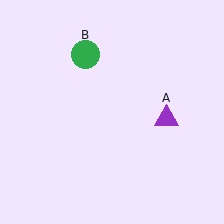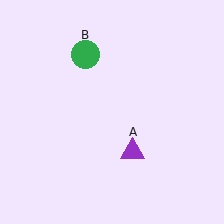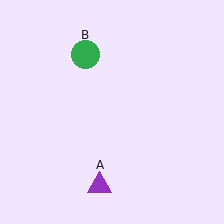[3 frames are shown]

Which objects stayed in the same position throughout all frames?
Green circle (object B) remained stationary.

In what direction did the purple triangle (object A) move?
The purple triangle (object A) moved down and to the left.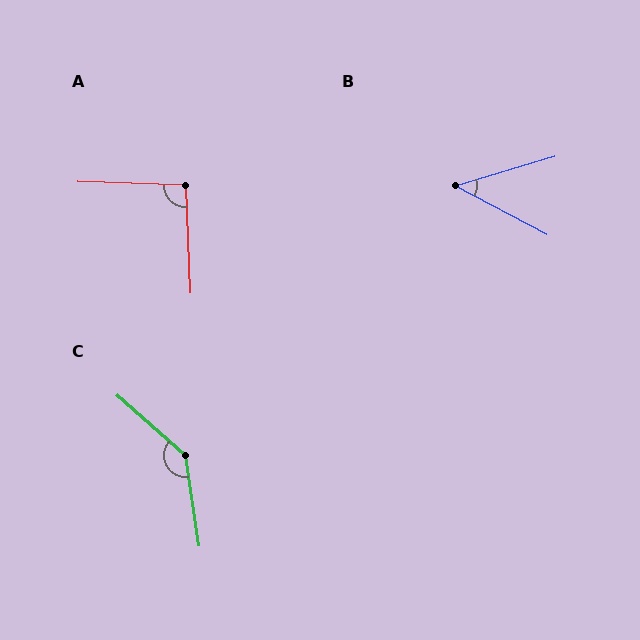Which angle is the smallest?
B, at approximately 44 degrees.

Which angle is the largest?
C, at approximately 140 degrees.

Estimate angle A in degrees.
Approximately 94 degrees.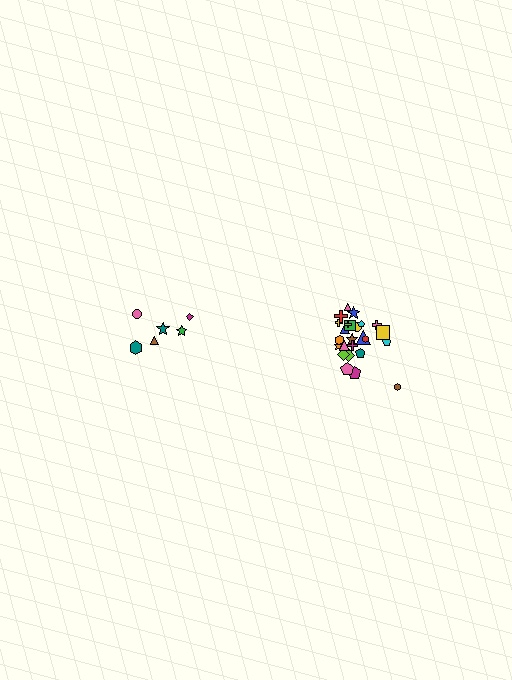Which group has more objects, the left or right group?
The right group.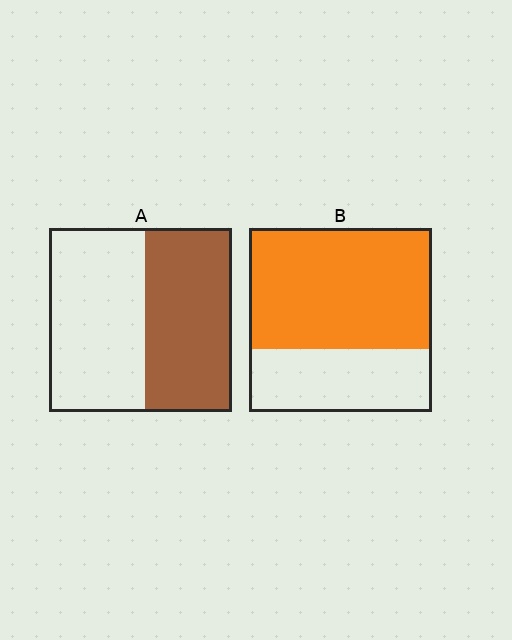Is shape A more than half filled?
Roughly half.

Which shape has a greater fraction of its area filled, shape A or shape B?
Shape B.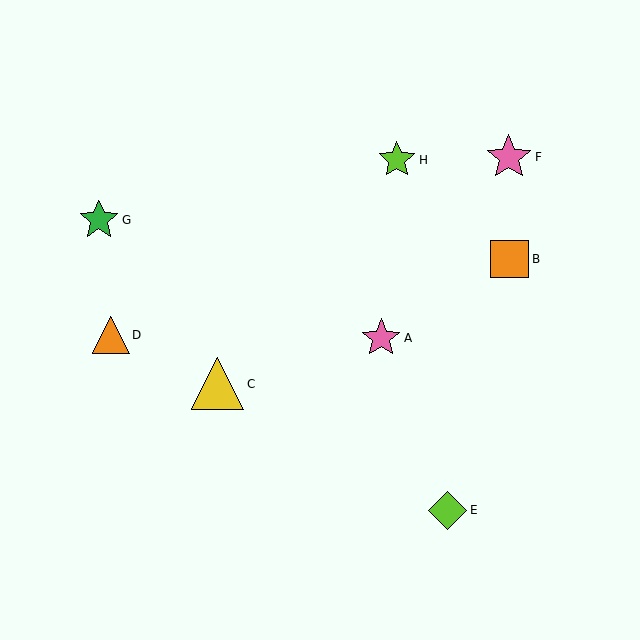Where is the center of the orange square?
The center of the orange square is at (510, 259).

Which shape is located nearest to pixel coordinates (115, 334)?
The orange triangle (labeled D) at (111, 335) is nearest to that location.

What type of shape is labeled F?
Shape F is a pink star.